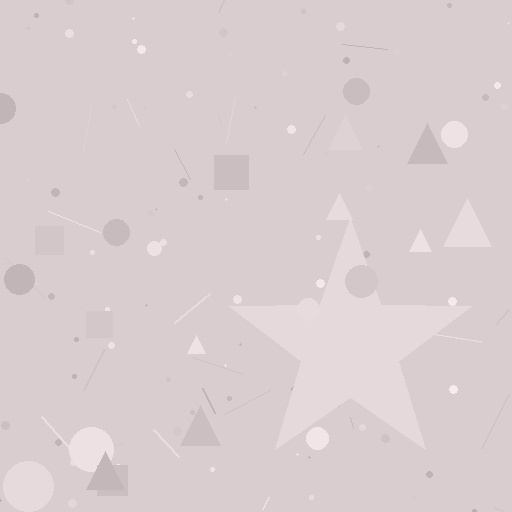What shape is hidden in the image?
A star is hidden in the image.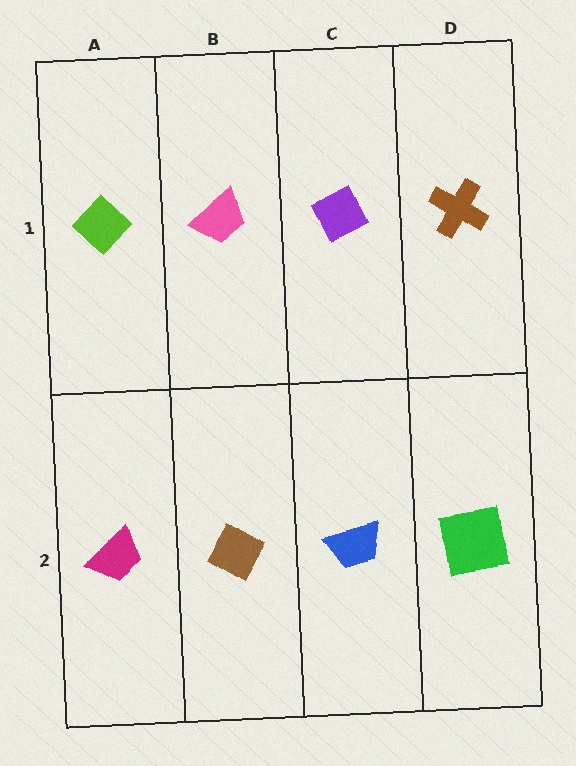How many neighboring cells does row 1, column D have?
2.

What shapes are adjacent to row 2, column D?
A brown cross (row 1, column D), a blue trapezoid (row 2, column C).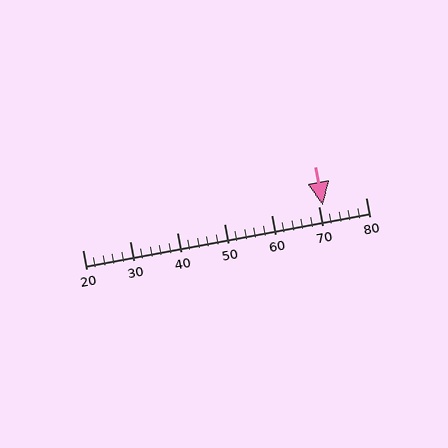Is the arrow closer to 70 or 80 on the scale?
The arrow is closer to 70.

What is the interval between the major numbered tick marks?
The major tick marks are spaced 10 units apart.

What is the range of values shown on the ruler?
The ruler shows values from 20 to 80.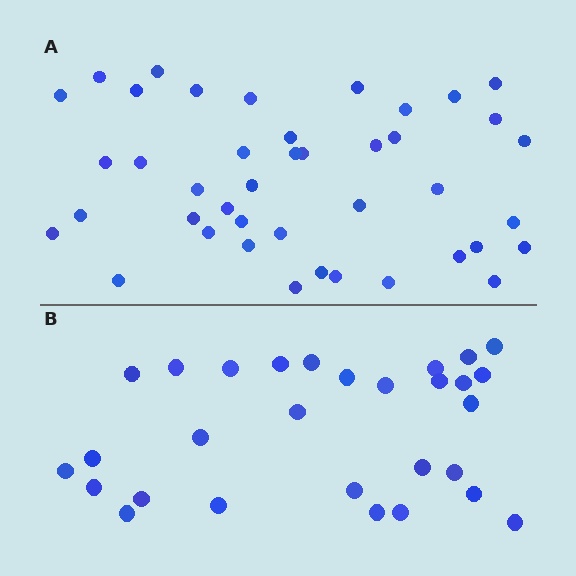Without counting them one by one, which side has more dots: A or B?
Region A (the top region) has more dots.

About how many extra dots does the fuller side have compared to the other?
Region A has approximately 15 more dots than region B.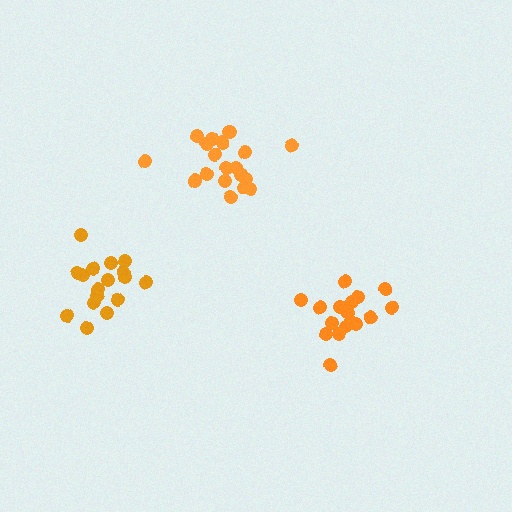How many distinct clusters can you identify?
There are 3 distinct clusters.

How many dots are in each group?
Group 1: 17 dots, Group 2: 19 dots, Group 3: 16 dots (52 total).